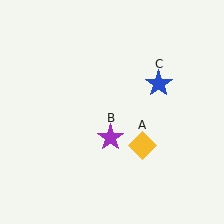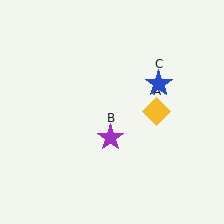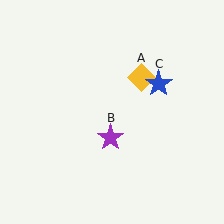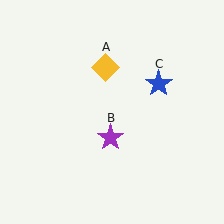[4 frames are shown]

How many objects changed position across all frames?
1 object changed position: yellow diamond (object A).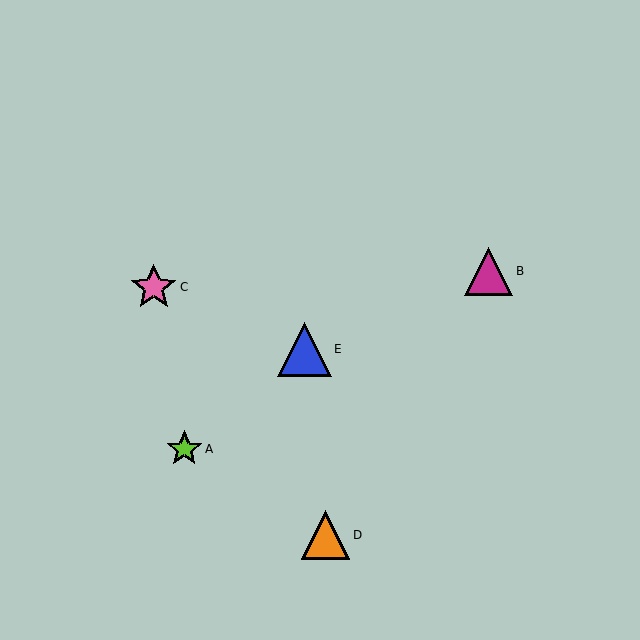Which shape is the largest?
The blue triangle (labeled E) is the largest.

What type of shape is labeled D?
Shape D is an orange triangle.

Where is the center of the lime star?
The center of the lime star is at (184, 449).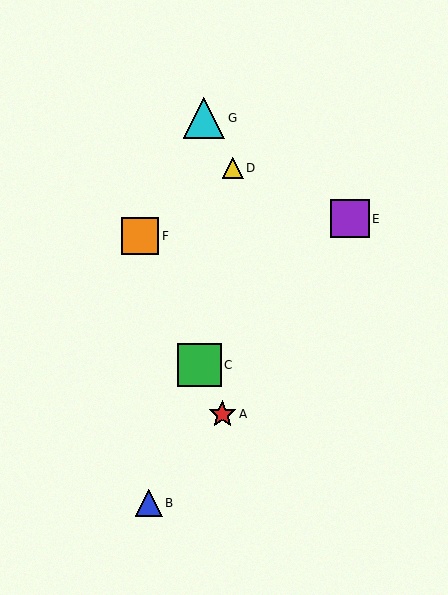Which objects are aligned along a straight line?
Objects A, C, F are aligned along a straight line.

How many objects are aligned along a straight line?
3 objects (A, C, F) are aligned along a straight line.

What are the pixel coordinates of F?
Object F is at (140, 236).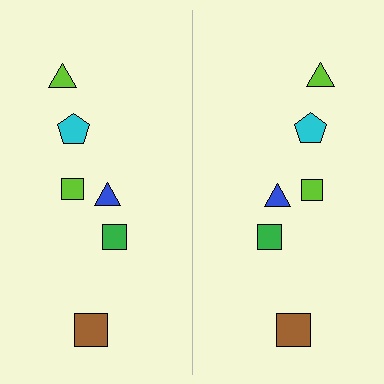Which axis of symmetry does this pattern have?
The pattern has a vertical axis of symmetry running through the center of the image.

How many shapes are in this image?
There are 12 shapes in this image.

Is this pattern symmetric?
Yes, this pattern has bilateral (reflection) symmetry.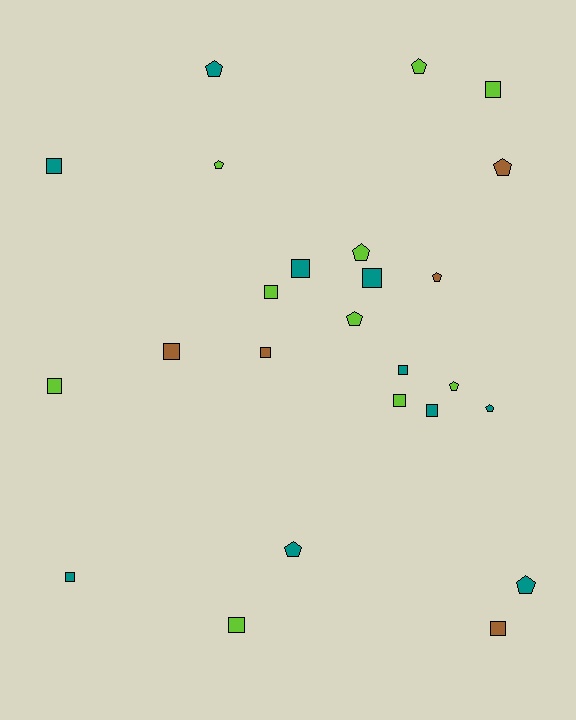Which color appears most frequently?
Teal, with 10 objects.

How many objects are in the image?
There are 25 objects.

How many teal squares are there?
There are 6 teal squares.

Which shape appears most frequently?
Square, with 14 objects.